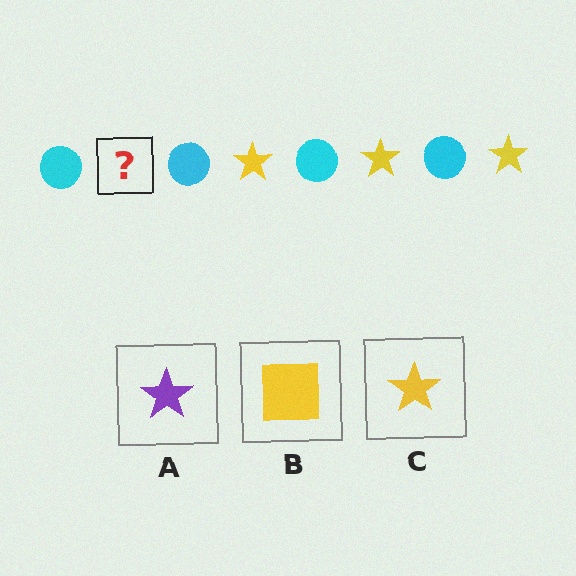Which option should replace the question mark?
Option C.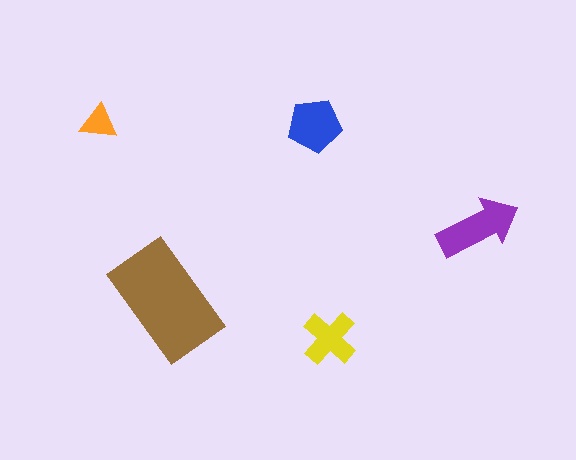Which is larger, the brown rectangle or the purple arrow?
The brown rectangle.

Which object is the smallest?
The orange triangle.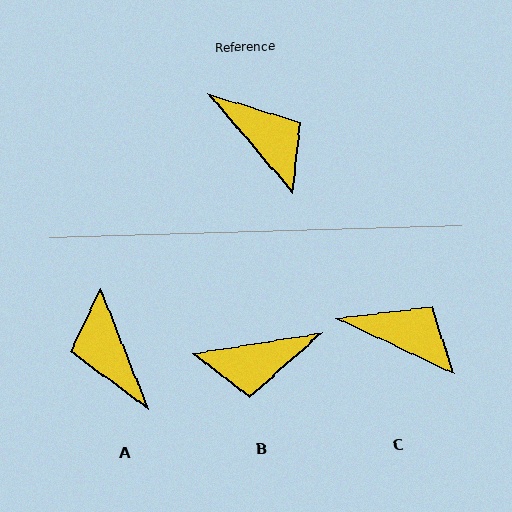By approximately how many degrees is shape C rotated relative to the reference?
Approximately 25 degrees counter-clockwise.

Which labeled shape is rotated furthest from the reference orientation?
A, about 161 degrees away.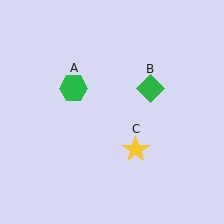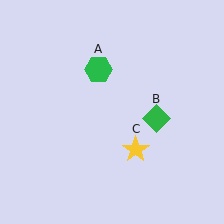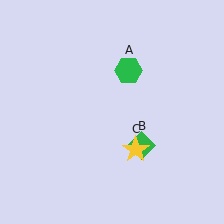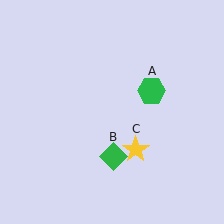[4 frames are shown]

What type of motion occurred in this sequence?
The green hexagon (object A), green diamond (object B) rotated clockwise around the center of the scene.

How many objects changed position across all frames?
2 objects changed position: green hexagon (object A), green diamond (object B).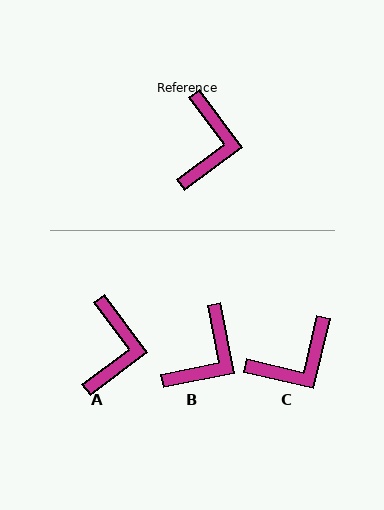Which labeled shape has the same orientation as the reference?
A.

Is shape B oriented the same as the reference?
No, it is off by about 26 degrees.